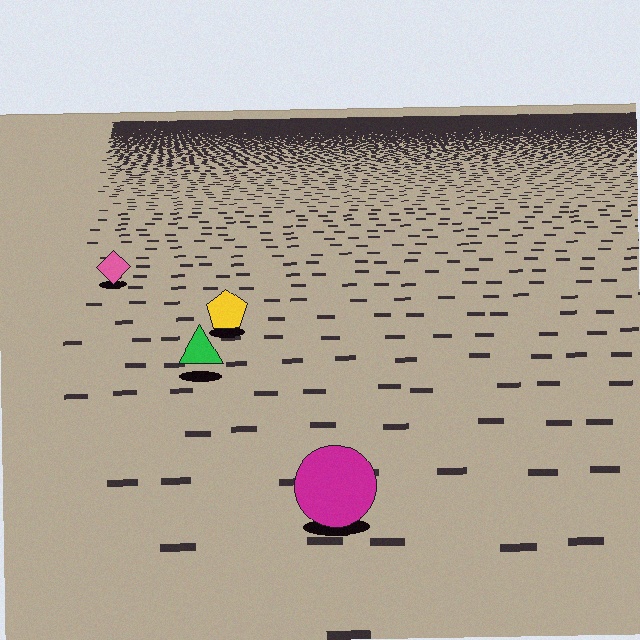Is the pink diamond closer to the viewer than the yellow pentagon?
No. The yellow pentagon is closer — you can tell from the texture gradient: the ground texture is coarser near it.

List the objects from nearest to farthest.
From nearest to farthest: the magenta circle, the green triangle, the yellow pentagon, the pink diamond.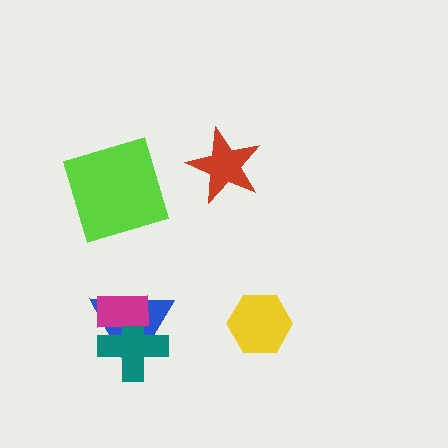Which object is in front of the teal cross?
The magenta rectangle is in front of the teal cross.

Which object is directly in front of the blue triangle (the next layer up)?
The teal cross is directly in front of the blue triangle.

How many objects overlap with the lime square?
0 objects overlap with the lime square.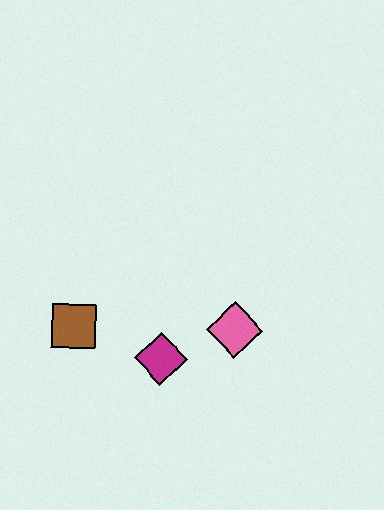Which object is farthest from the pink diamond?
The brown square is farthest from the pink diamond.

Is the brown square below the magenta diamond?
No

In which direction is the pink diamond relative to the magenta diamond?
The pink diamond is to the right of the magenta diamond.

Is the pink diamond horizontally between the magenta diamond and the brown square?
No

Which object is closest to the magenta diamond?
The pink diamond is closest to the magenta diamond.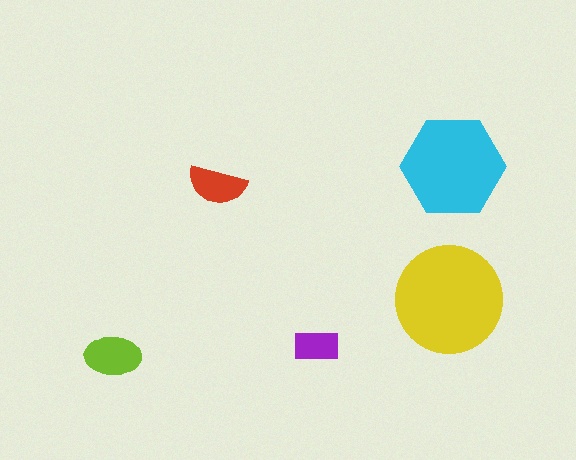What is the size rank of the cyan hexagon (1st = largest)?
2nd.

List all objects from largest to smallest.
The yellow circle, the cyan hexagon, the lime ellipse, the red semicircle, the purple rectangle.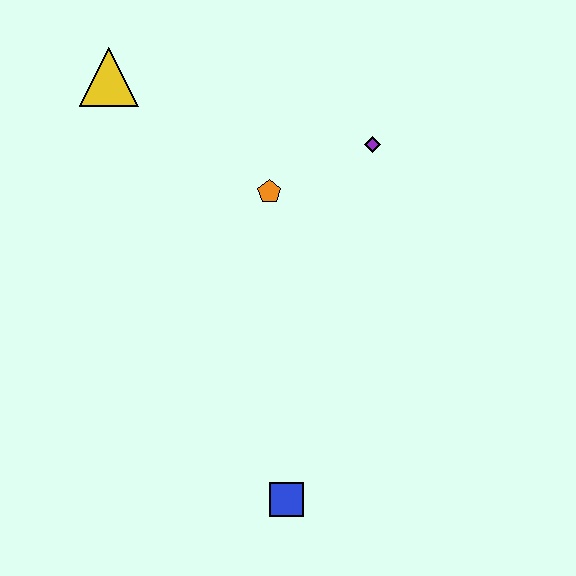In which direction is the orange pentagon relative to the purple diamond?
The orange pentagon is to the left of the purple diamond.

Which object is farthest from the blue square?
The yellow triangle is farthest from the blue square.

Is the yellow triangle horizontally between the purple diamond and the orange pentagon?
No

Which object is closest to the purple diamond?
The orange pentagon is closest to the purple diamond.